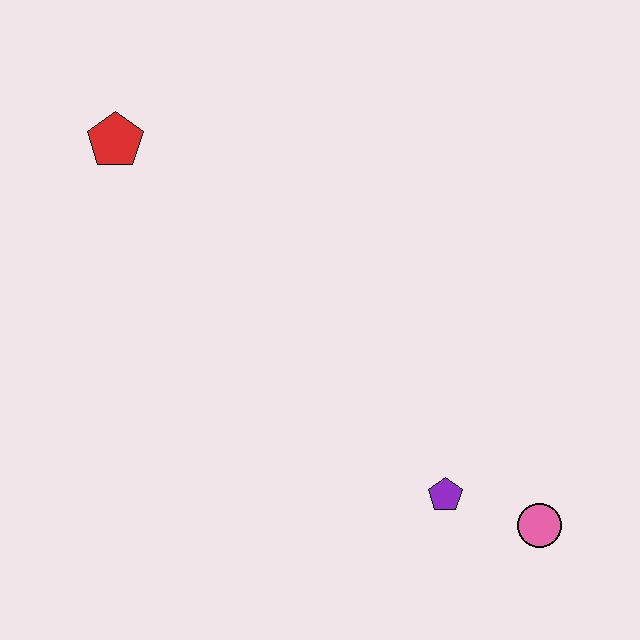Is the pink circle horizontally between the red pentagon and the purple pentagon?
No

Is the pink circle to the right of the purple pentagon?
Yes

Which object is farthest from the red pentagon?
The pink circle is farthest from the red pentagon.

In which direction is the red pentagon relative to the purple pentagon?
The red pentagon is above the purple pentagon.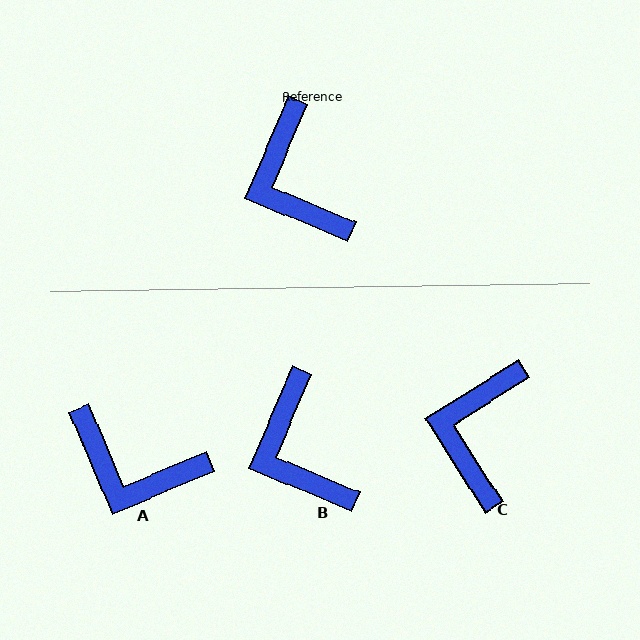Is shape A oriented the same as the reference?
No, it is off by about 46 degrees.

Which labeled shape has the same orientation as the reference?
B.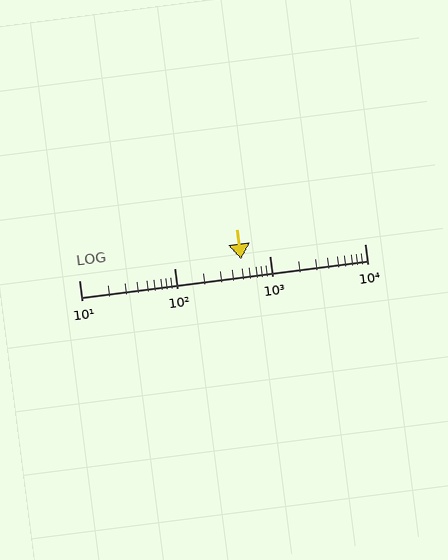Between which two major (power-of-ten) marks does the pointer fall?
The pointer is between 100 and 1000.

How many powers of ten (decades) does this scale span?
The scale spans 3 decades, from 10 to 10000.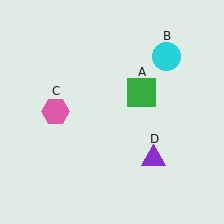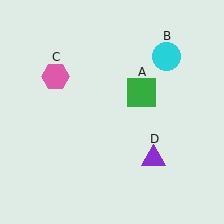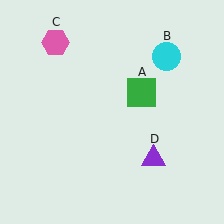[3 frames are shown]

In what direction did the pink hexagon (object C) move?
The pink hexagon (object C) moved up.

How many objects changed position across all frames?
1 object changed position: pink hexagon (object C).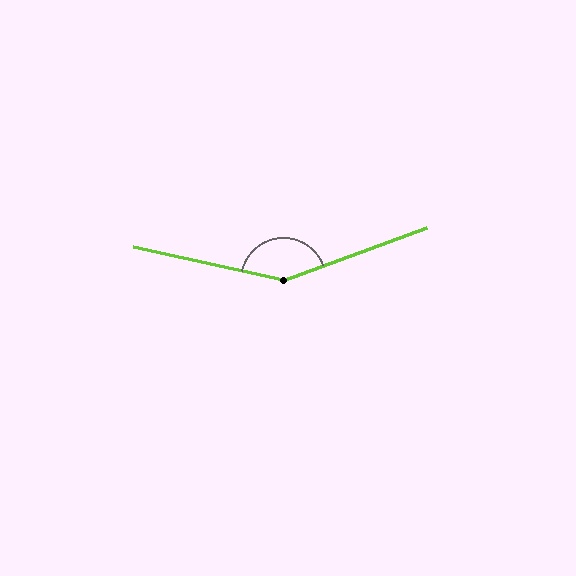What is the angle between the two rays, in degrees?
Approximately 148 degrees.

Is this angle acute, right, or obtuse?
It is obtuse.